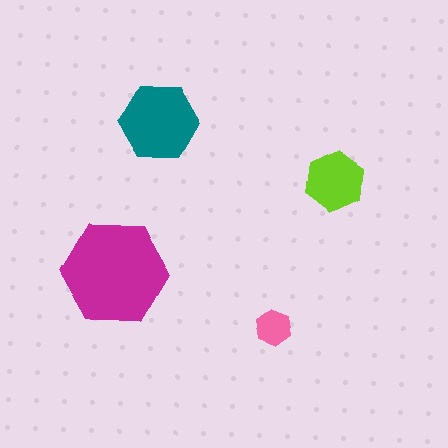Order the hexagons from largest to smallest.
the magenta one, the teal one, the lime one, the pink one.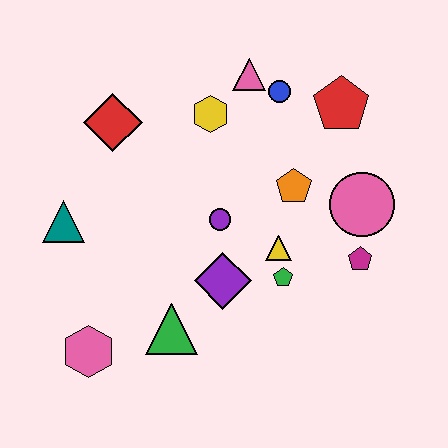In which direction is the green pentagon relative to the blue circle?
The green pentagon is below the blue circle.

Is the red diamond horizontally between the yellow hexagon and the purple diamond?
No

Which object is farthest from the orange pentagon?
The pink hexagon is farthest from the orange pentagon.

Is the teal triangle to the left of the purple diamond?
Yes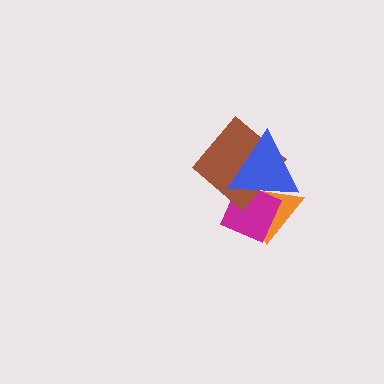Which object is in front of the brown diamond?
The blue triangle is in front of the brown diamond.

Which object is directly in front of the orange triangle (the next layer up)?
The magenta diamond is directly in front of the orange triangle.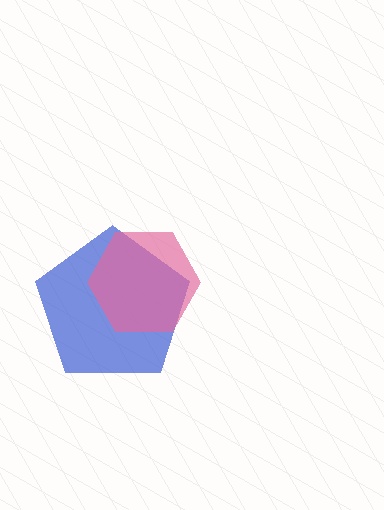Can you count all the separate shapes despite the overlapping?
Yes, there are 2 separate shapes.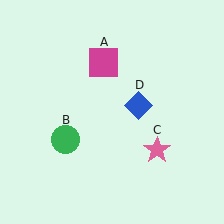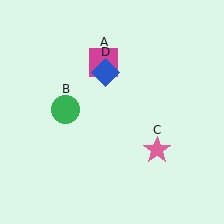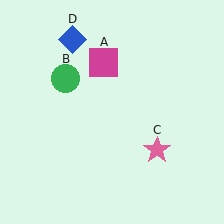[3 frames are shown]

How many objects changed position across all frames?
2 objects changed position: green circle (object B), blue diamond (object D).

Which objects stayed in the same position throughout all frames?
Magenta square (object A) and pink star (object C) remained stationary.